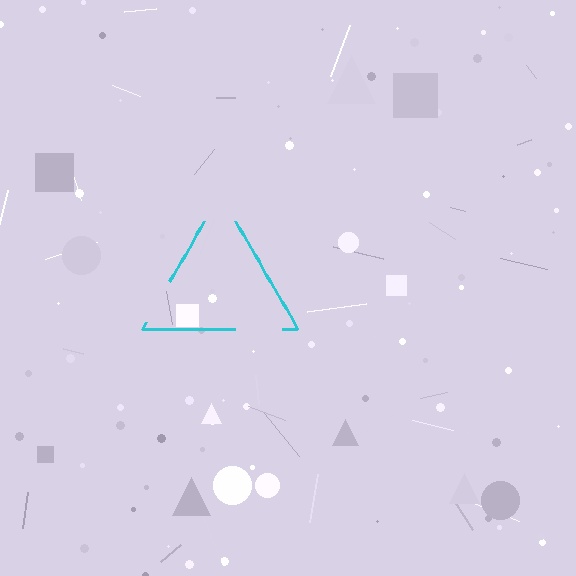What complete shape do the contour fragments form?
The contour fragments form a triangle.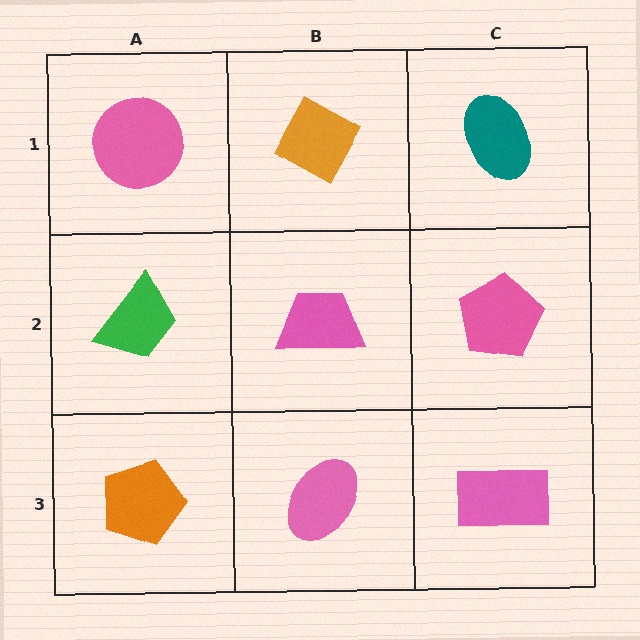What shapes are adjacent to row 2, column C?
A teal ellipse (row 1, column C), a pink rectangle (row 3, column C), a pink trapezoid (row 2, column B).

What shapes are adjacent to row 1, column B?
A pink trapezoid (row 2, column B), a pink circle (row 1, column A), a teal ellipse (row 1, column C).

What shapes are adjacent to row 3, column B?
A pink trapezoid (row 2, column B), an orange pentagon (row 3, column A), a pink rectangle (row 3, column C).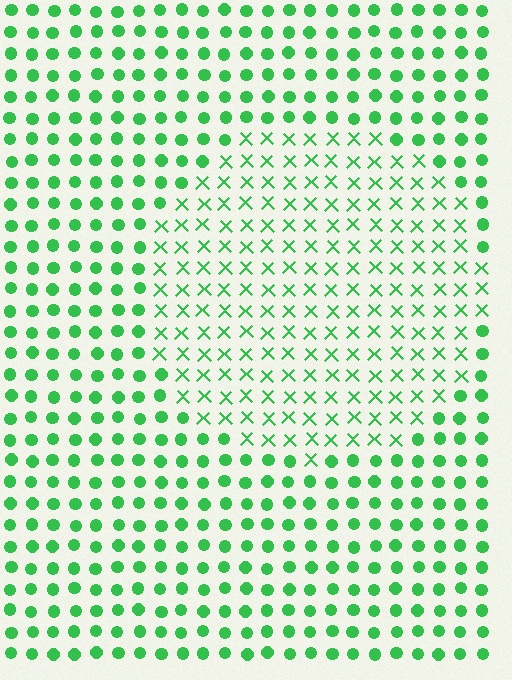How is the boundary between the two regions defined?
The boundary is defined by a change in element shape: X marks inside vs. circles outside. All elements share the same color and spacing.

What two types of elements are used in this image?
The image uses X marks inside the circle region and circles outside it.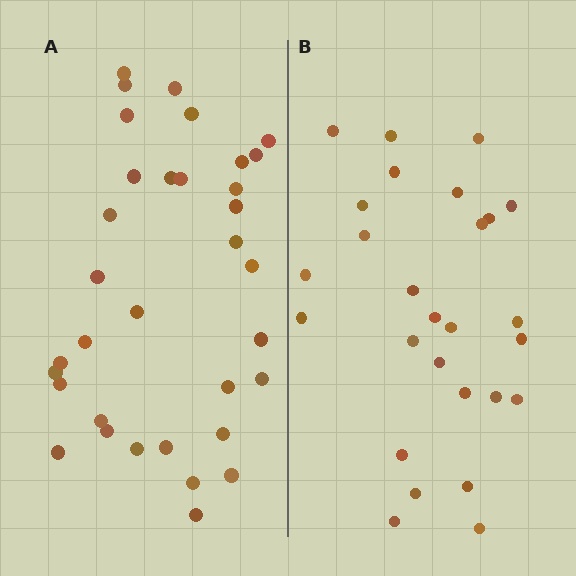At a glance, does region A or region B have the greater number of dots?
Region A (the left region) has more dots.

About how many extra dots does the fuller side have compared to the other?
Region A has roughly 8 or so more dots than region B.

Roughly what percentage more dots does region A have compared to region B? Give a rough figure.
About 25% more.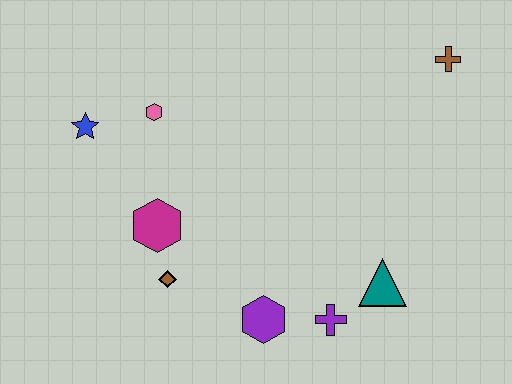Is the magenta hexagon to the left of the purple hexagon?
Yes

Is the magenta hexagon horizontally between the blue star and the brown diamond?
Yes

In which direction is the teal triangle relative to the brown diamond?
The teal triangle is to the right of the brown diamond.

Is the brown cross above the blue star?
Yes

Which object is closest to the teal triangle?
The purple cross is closest to the teal triangle.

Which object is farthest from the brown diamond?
The brown cross is farthest from the brown diamond.